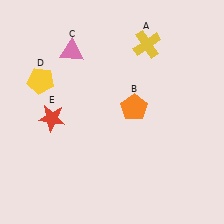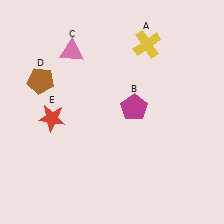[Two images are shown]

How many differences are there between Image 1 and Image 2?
There are 2 differences between the two images.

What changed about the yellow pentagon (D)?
In Image 1, D is yellow. In Image 2, it changed to brown.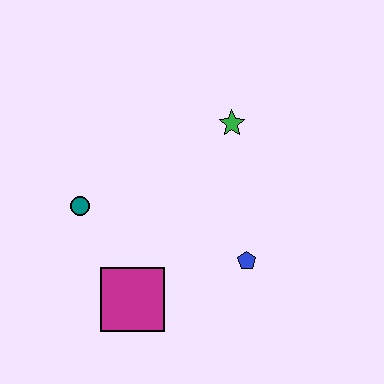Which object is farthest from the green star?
The magenta square is farthest from the green star.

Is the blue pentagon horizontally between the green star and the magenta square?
No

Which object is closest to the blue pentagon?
The magenta square is closest to the blue pentagon.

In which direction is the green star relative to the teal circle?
The green star is to the right of the teal circle.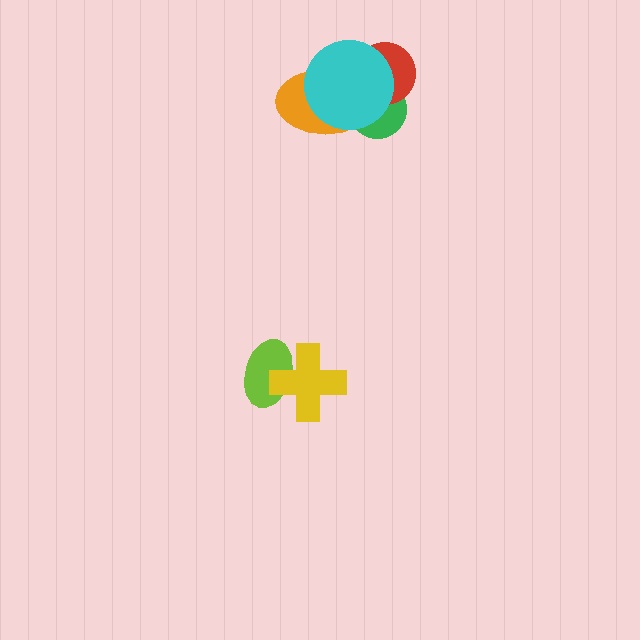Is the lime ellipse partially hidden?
Yes, it is partially covered by another shape.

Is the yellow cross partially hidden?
No, no other shape covers it.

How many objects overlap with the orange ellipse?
3 objects overlap with the orange ellipse.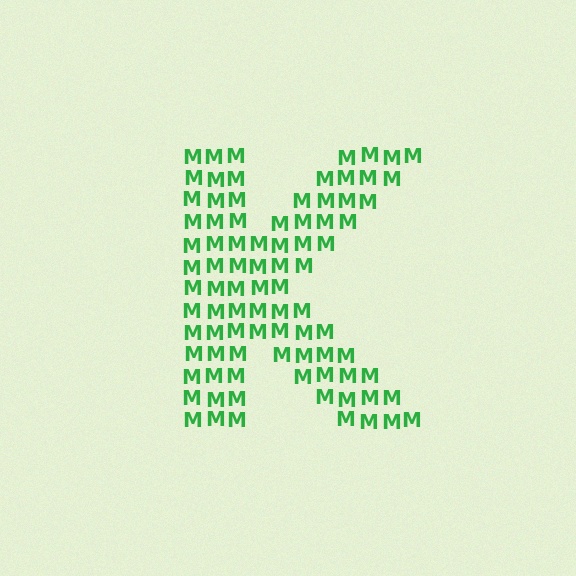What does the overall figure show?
The overall figure shows the letter K.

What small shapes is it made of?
It is made of small letter M's.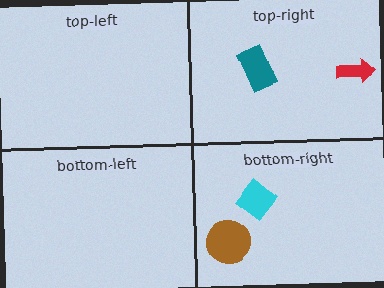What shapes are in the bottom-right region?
The cyan diamond, the brown circle.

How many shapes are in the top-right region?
2.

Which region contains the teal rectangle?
The top-right region.